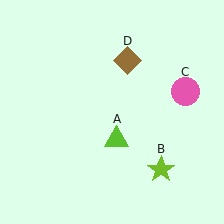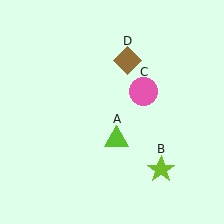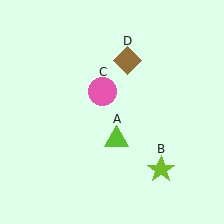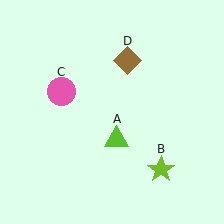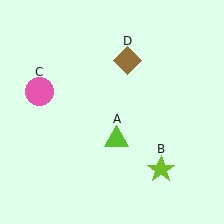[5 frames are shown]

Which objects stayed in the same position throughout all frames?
Lime triangle (object A) and lime star (object B) and brown diamond (object D) remained stationary.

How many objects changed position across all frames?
1 object changed position: pink circle (object C).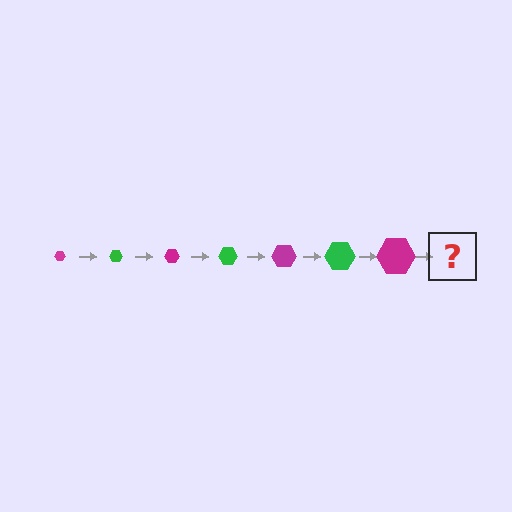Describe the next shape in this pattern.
It should be a green hexagon, larger than the previous one.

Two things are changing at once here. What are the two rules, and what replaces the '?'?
The two rules are that the hexagon grows larger each step and the color cycles through magenta and green. The '?' should be a green hexagon, larger than the previous one.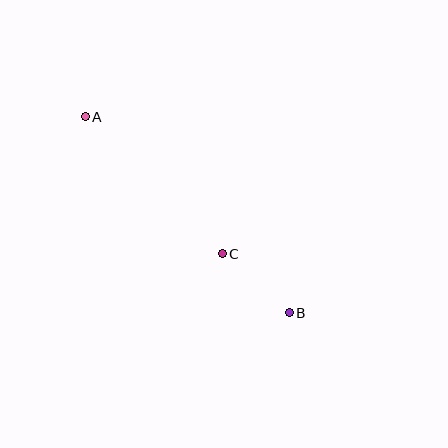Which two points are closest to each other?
Points B and C are closest to each other.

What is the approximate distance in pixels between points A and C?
The distance between A and C is approximately 194 pixels.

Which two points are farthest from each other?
Points A and B are farthest from each other.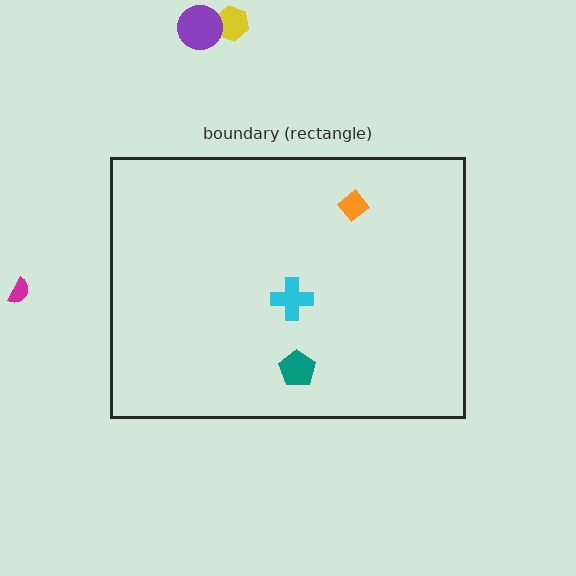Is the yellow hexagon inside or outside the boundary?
Outside.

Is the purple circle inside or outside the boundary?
Outside.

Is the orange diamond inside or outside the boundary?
Inside.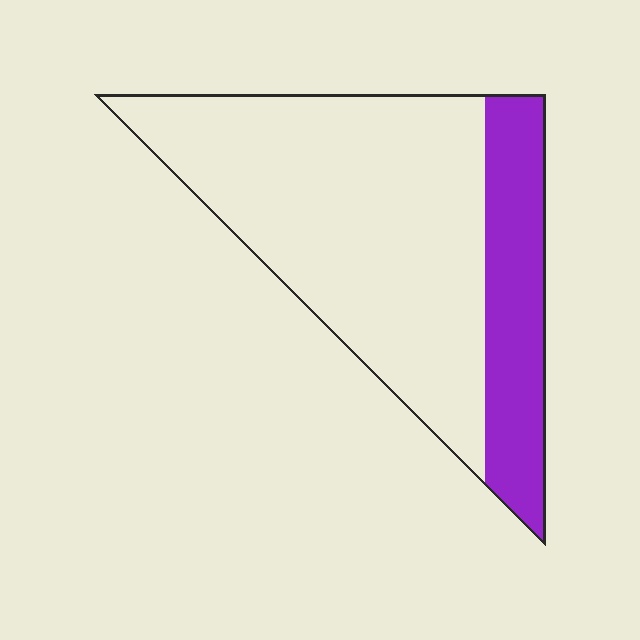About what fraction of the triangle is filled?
About one quarter (1/4).